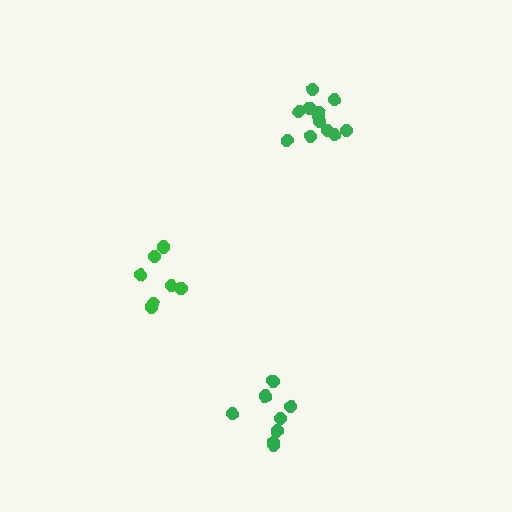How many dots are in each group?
Group 1: 12 dots, Group 2: 7 dots, Group 3: 8 dots (27 total).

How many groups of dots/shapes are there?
There are 3 groups.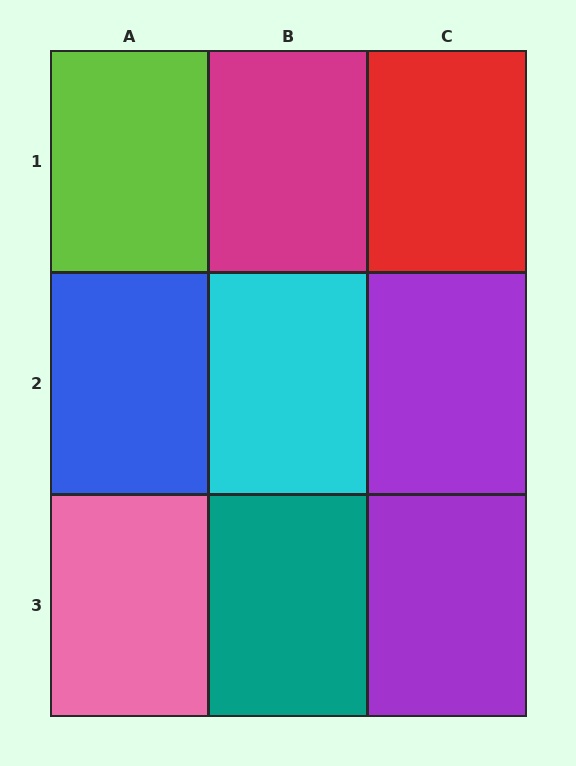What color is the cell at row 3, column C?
Purple.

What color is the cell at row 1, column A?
Lime.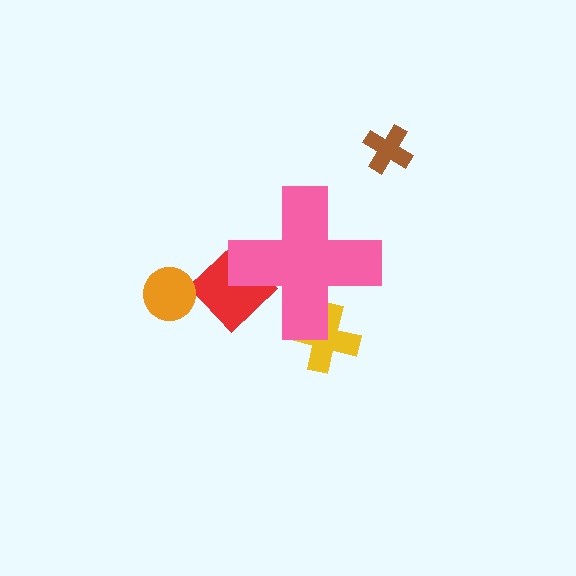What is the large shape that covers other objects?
A pink cross.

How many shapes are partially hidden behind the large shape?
2 shapes are partially hidden.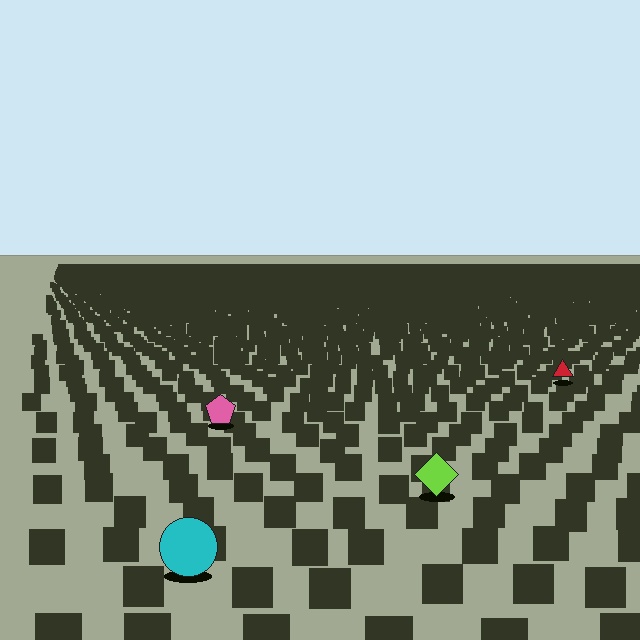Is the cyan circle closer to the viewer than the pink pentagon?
Yes. The cyan circle is closer — you can tell from the texture gradient: the ground texture is coarser near it.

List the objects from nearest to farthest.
From nearest to farthest: the cyan circle, the lime diamond, the pink pentagon, the red triangle.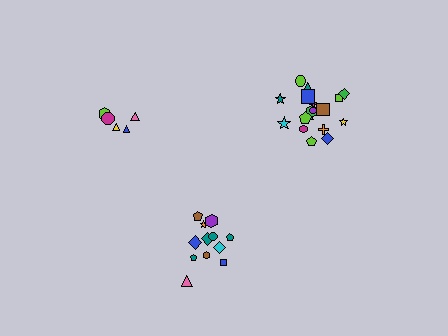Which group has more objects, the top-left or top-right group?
The top-right group.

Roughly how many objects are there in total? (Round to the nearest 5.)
Roughly 35 objects in total.